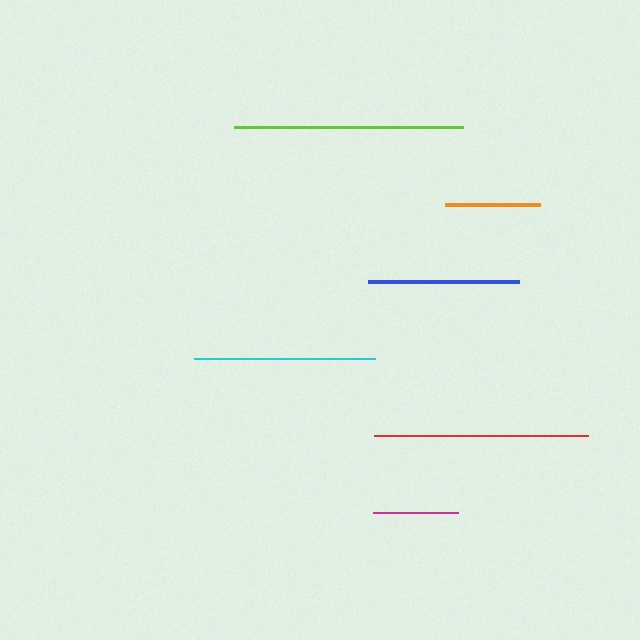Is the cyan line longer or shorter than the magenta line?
The cyan line is longer than the magenta line.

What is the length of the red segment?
The red segment is approximately 214 pixels long.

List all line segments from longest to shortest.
From longest to shortest: lime, red, cyan, blue, orange, magenta.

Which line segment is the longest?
The lime line is the longest at approximately 228 pixels.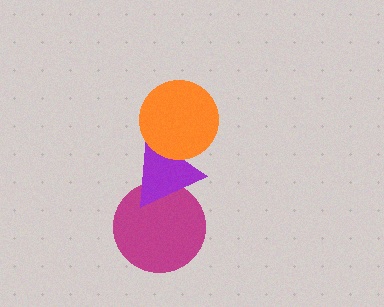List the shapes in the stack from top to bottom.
From top to bottom: the orange circle, the purple triangle, the magenta circle.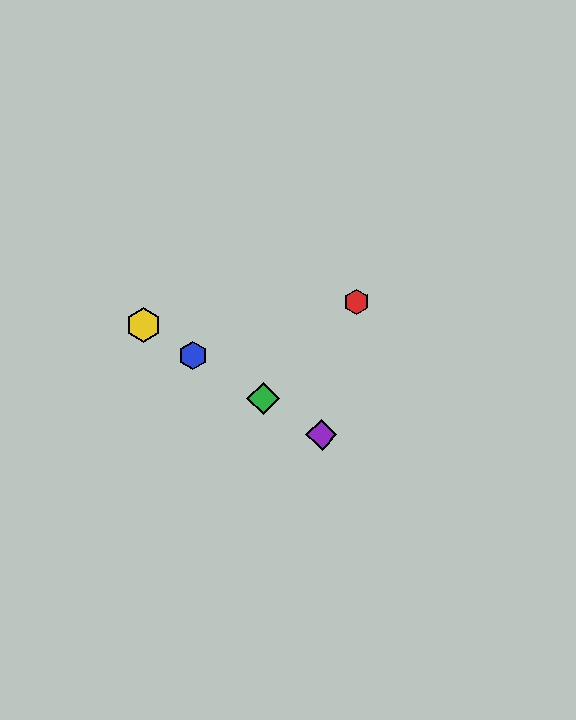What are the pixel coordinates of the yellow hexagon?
The yellow hexagon is at (143, 325).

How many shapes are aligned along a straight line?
4 shapes (the blue hexagon, the green diamond, the yellow hexagon, the purple diamond) are aligned along a straight line.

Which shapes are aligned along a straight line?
The blue hexagon, the green diamond, the yellow hexagon, the purple diamond are aligned along a straight line.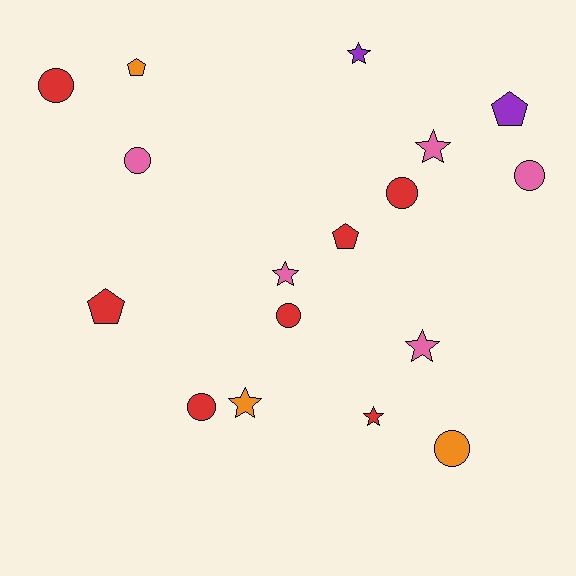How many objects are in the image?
There are 17 objects.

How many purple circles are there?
There are no purple circles.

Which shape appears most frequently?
Circle, with 7 objects.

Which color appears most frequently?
Red, with 7 objects.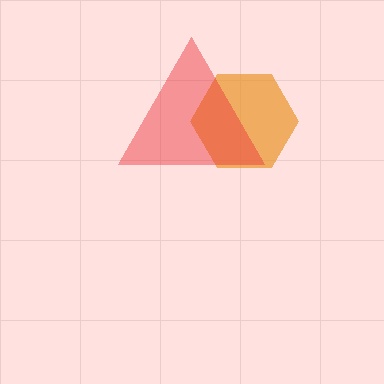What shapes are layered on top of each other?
The layered shapes are: an orange hexagon, a red triangle.